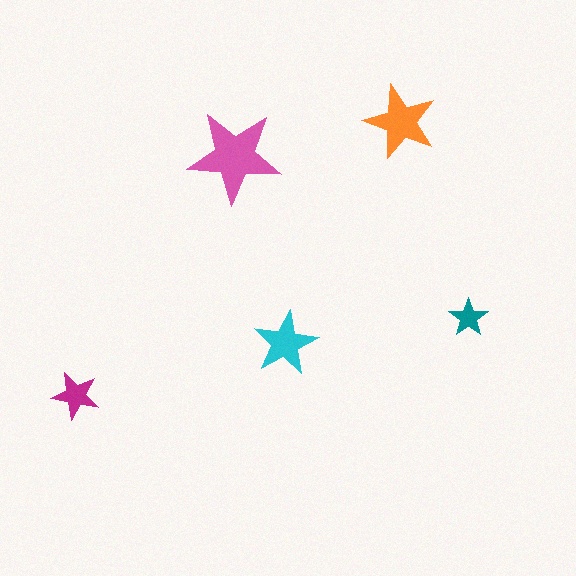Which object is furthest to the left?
The magenta star is leftmost.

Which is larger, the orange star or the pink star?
The pink one.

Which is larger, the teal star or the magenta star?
The magenta one.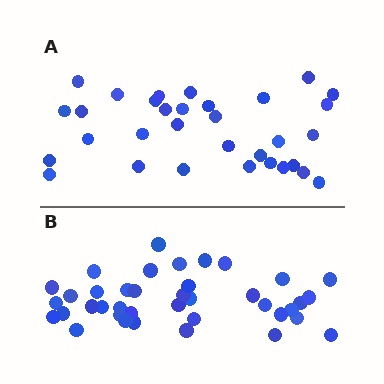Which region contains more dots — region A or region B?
Region B (the bottom region) has more dots.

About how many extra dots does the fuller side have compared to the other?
Region B has roughly 8 or so more dots than region A.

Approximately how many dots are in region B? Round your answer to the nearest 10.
About 40 dots. (The exact count is 39, which rounds to 40.)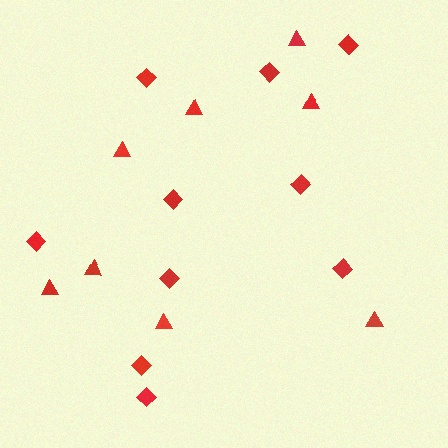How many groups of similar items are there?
There are 2 groups: one group of diamonds (10) and one group of triangles (8).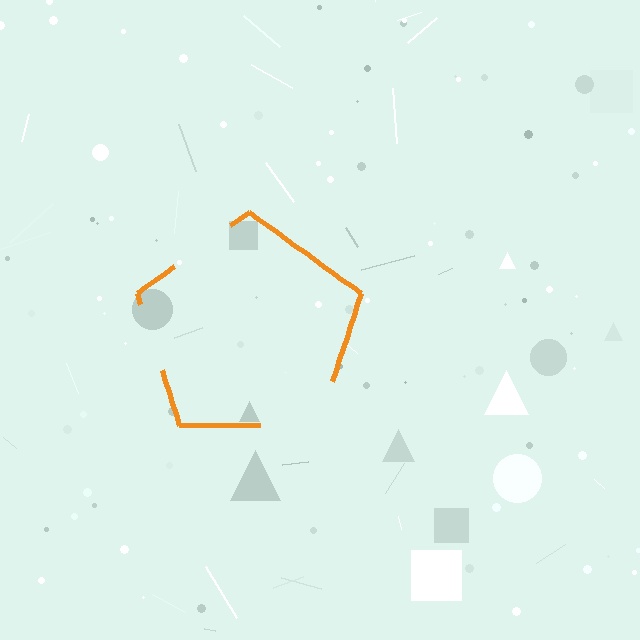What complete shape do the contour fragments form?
The contour fragments form a pentagon.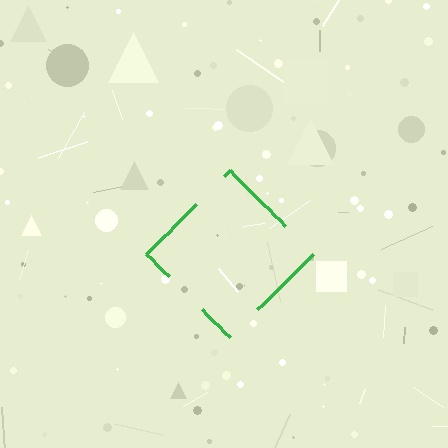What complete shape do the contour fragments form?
The contour fragments form a diamond.